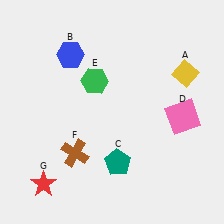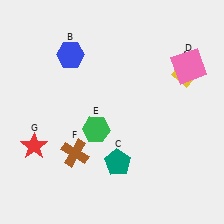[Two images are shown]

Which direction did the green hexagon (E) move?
The green hexagon (E) moved down.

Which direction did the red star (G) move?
The red star (G) moved up.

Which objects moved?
The objects that moved are: the pink square (D), the green hexagon (E), the red star (G).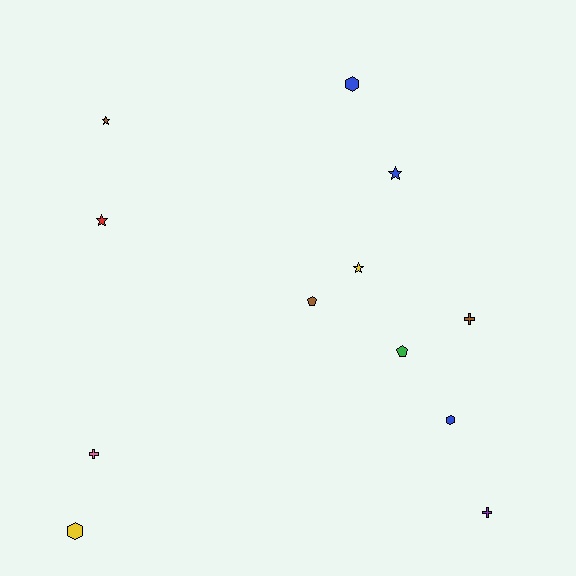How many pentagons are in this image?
There are 2 pentagons.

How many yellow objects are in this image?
There are 2 yellow objects.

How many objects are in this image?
There are 12 objects.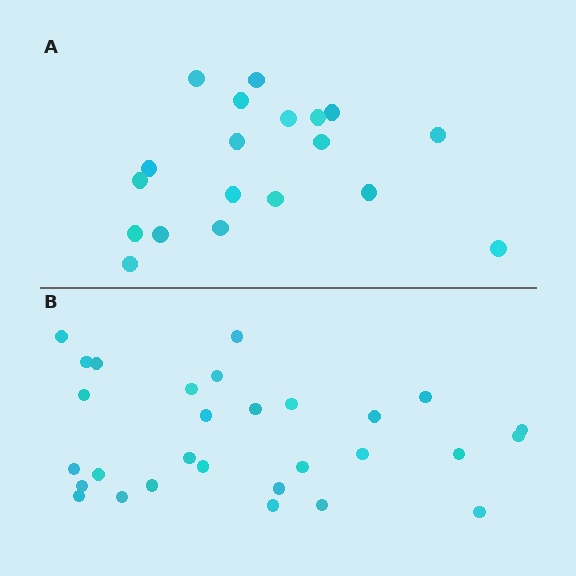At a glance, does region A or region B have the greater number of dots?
Region B (the bottom region) has more dots.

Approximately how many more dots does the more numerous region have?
Region B has roughly 10 or so more dots than region A.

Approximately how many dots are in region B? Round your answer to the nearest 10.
About 30 dots. (The exact count is 29, which rounds to 30.)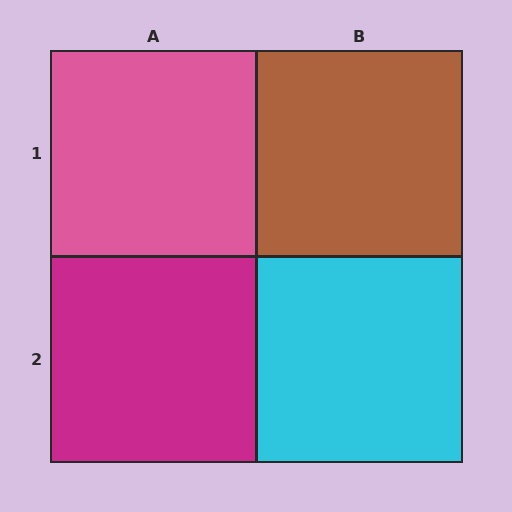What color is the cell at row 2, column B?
Cyan.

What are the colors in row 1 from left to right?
Pink, brown.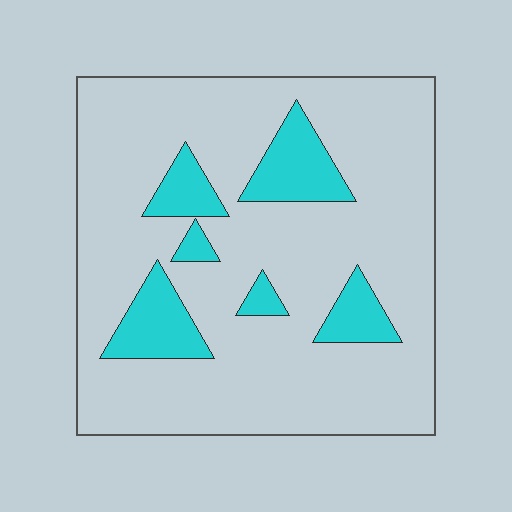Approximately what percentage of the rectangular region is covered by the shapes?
Approximately 15%.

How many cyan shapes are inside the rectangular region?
6.